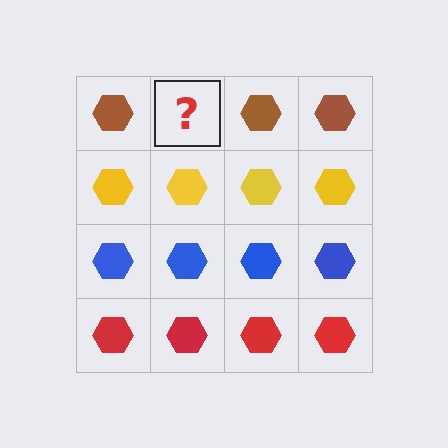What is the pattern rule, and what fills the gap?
The rule is that each row has a consistent color. The gap should be filled with a brown hexagon.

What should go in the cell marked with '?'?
The missing cell should contain a brown hexagon.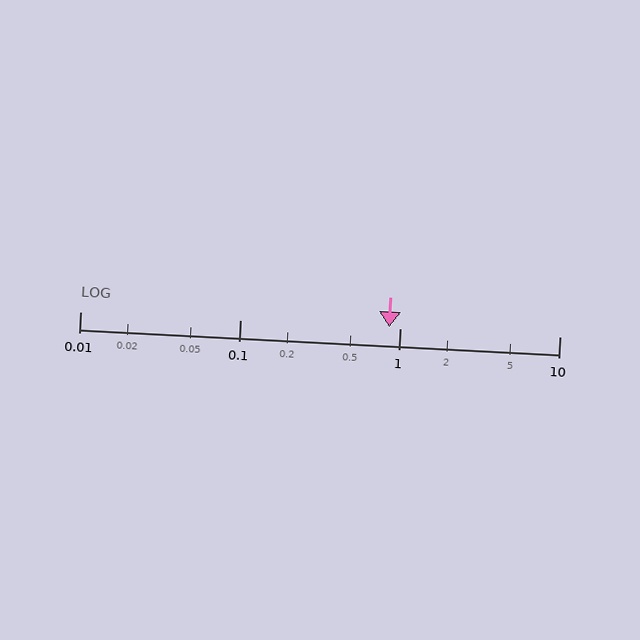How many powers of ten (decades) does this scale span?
The scale spans 3 decades, from 0.01 to 10.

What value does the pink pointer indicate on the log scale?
The pointer indicates approximately 0.86.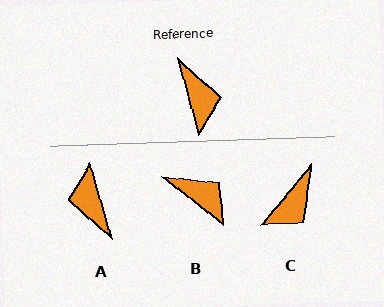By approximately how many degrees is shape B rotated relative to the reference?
Approximately 36 degrees counter-clockwise.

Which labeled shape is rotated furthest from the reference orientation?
A, about 179 degrees away.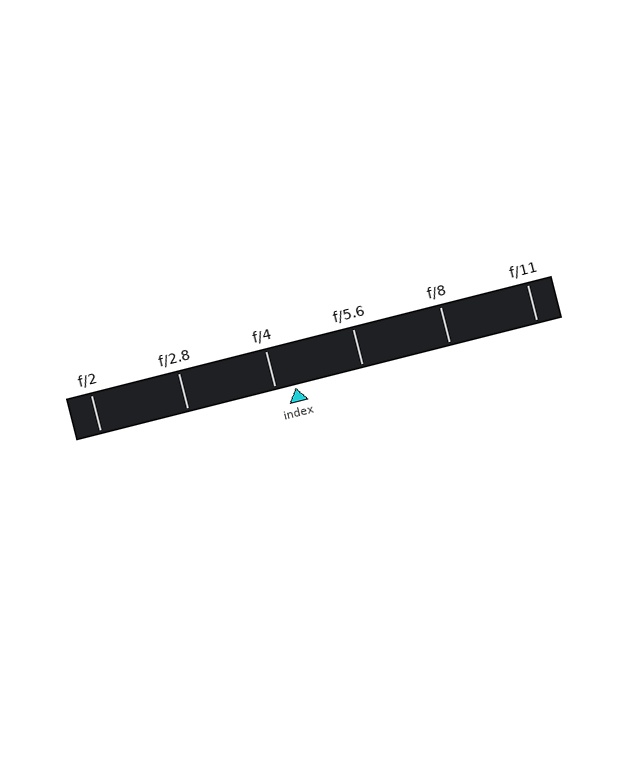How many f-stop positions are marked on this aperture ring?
There are 6 f-stop positions marked.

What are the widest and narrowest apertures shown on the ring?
The widest aperture shown is f/2 and the narrowest is f/11.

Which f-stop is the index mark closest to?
The index mark is closest to f/4.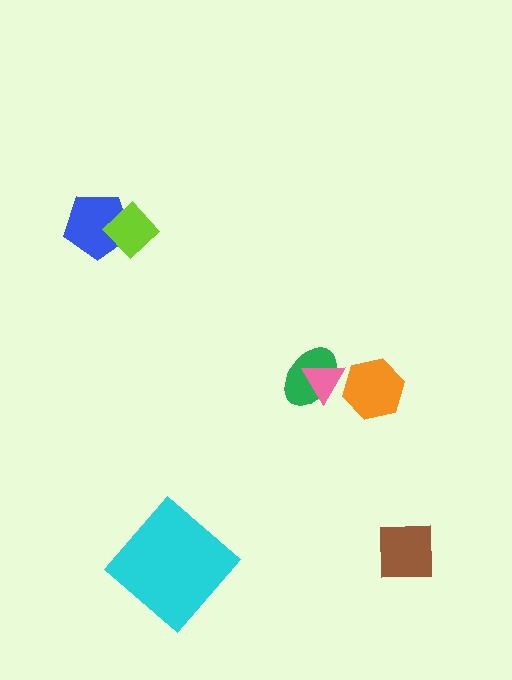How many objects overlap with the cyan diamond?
0 objects overlap with the cyan diamond.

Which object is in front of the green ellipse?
The pink triangle is in front of the green ellipse.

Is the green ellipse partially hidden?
Yes, it is partially covered by another shape.